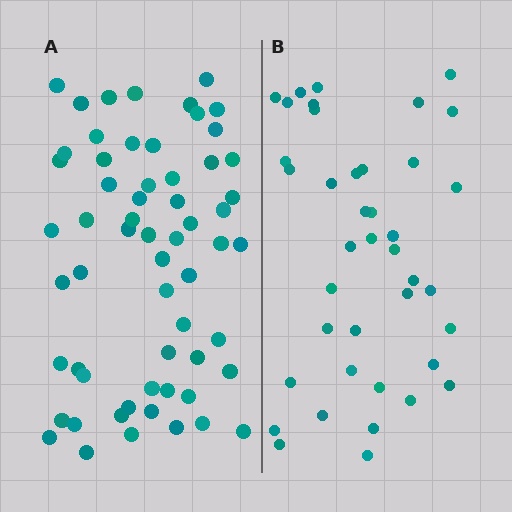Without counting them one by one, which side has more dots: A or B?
Region A (the left region) has more dots.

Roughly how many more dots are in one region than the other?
Region A has approximately 20 more dots than region B.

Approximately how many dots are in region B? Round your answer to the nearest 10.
About 40 dots.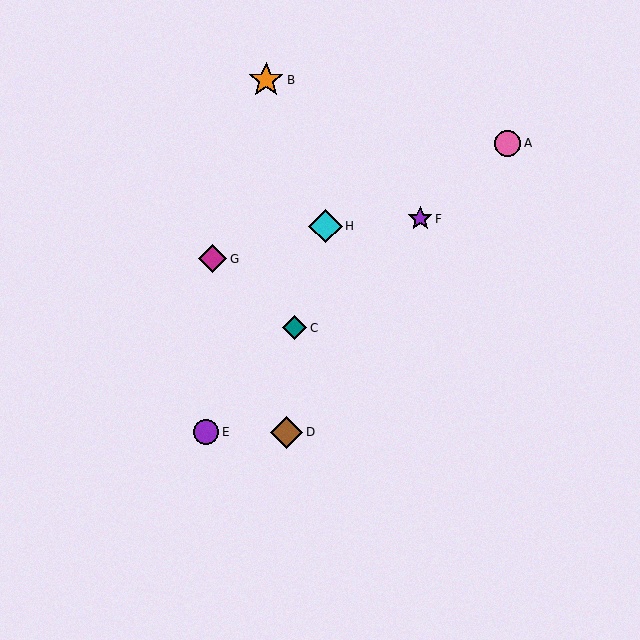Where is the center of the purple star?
The center of the purple star is at (420, 219).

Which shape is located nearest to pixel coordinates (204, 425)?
The purple circle (labeled E) at (206, 432) is nearest to that location.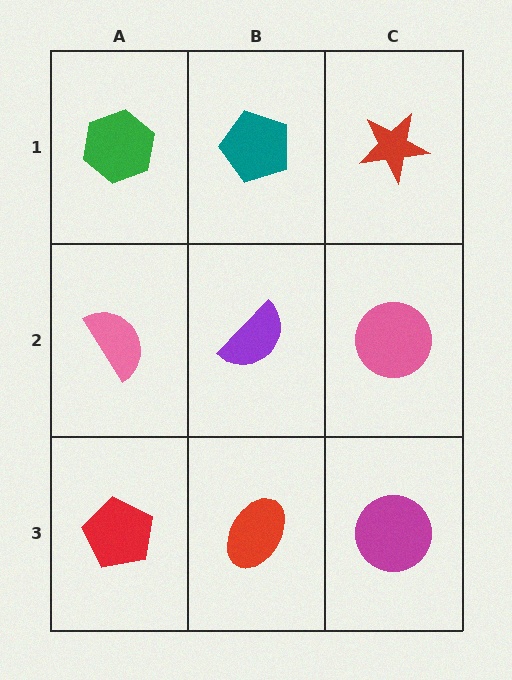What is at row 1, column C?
A red star.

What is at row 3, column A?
A red pentagon.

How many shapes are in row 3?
3 shapes.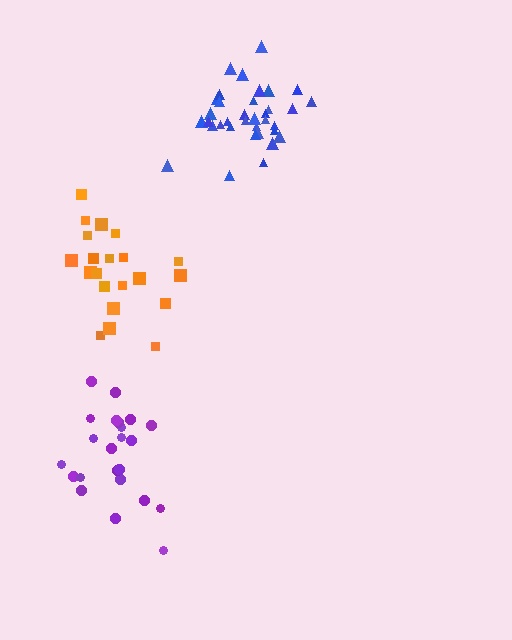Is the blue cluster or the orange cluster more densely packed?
Blue.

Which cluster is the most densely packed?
Blue.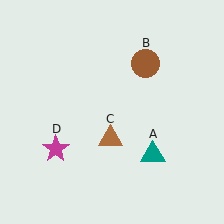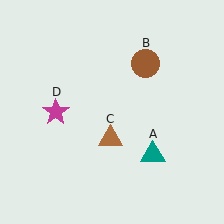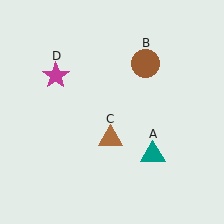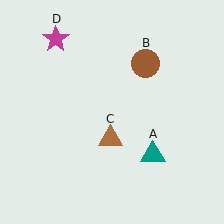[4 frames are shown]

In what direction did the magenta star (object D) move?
The magenta star (object D) moved up.